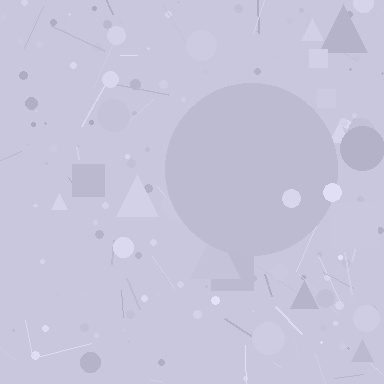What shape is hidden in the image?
A circle is hidden in the image.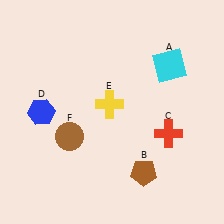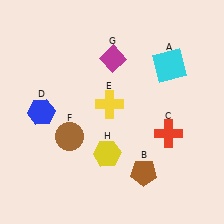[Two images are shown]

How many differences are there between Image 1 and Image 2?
There are 2 differences between the two images.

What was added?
A magenta diamond (G), a yellow hexagon (H) were added in Image 2.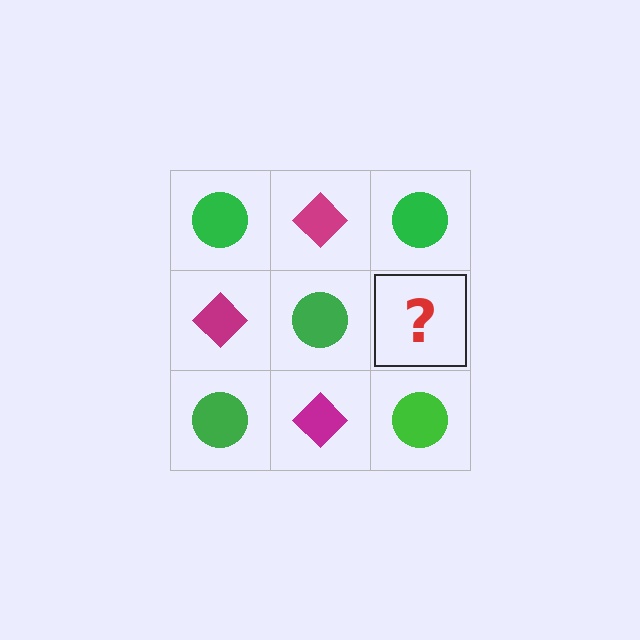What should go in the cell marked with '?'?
The missing cell should contain a magenta diamond.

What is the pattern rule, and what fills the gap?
The rule is that it alternates green circle and magenta diamond in a checkerboard pattern. The gap should be filled with a magenta diamond.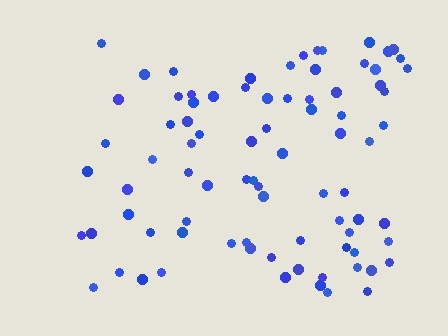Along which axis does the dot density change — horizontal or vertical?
Horizontal.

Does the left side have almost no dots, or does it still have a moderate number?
Still a moderate number, just noticeably fewer than the right.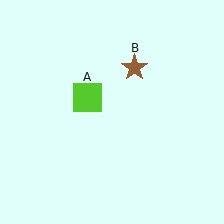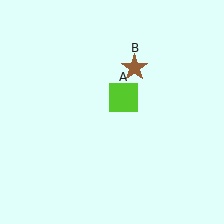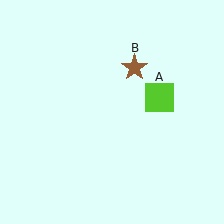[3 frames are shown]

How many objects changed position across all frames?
1 object changed position: lime square (object A).